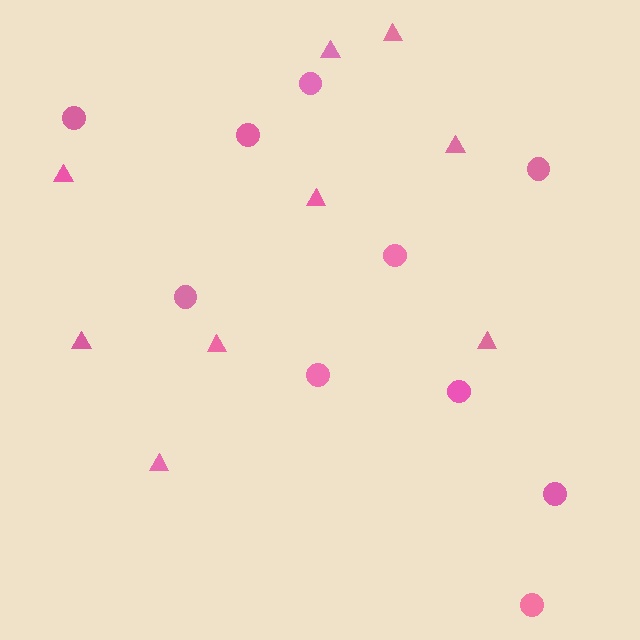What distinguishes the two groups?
There are 2 groups: one group of triangles (9) and one group of circles (10).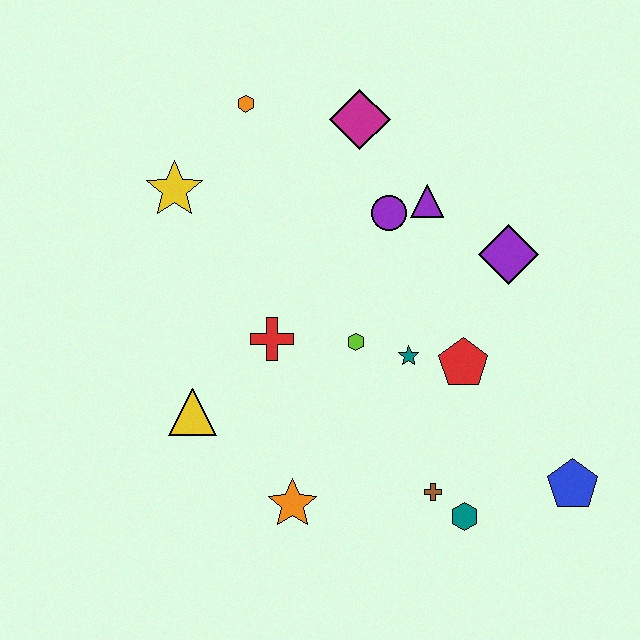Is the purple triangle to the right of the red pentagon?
No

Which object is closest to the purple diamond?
The purple triangle is closest to the purple diamond.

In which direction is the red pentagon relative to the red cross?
The red pentagon is to the right of the red cross.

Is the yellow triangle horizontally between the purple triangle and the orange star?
No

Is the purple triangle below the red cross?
No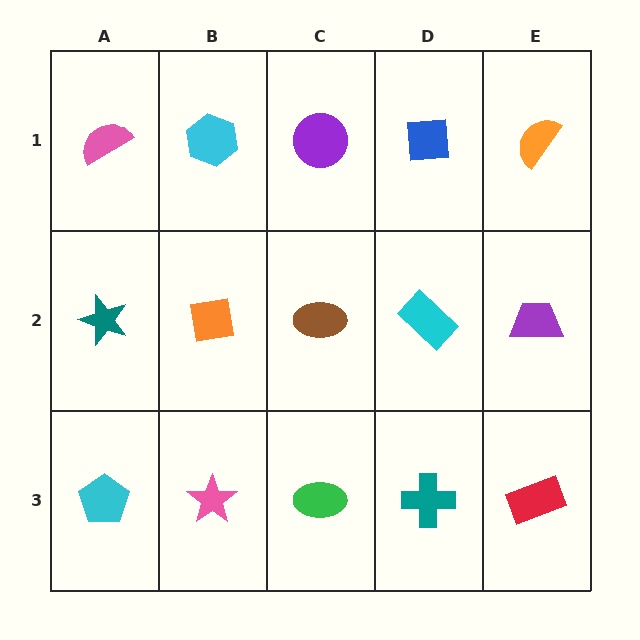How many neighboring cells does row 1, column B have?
3.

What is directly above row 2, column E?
An orange semicircle.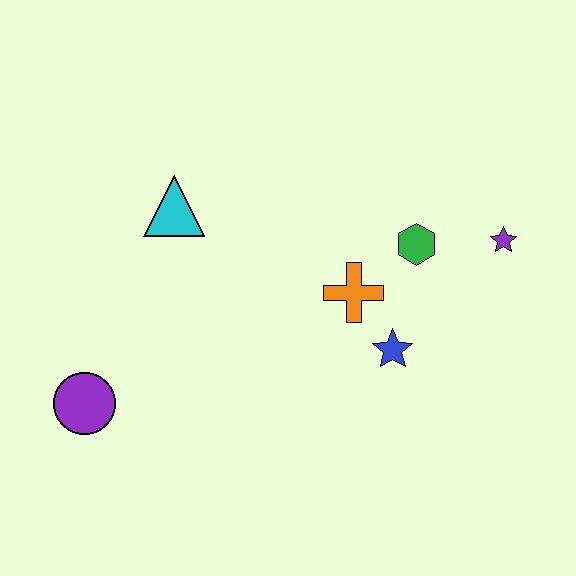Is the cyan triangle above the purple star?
Yes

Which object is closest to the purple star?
The green hexagon is closest to the purple star.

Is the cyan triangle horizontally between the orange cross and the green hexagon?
No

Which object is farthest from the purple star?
The purple circle is farthest from the purple star.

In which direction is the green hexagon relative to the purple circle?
The green hexagon is to the right of the purple circle.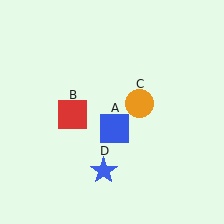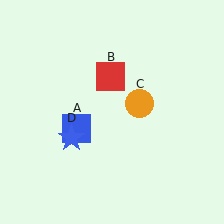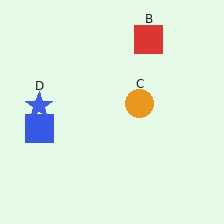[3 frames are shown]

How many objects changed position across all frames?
3 objects changed position: blue square (object A), red square (object B), blue star (object D).